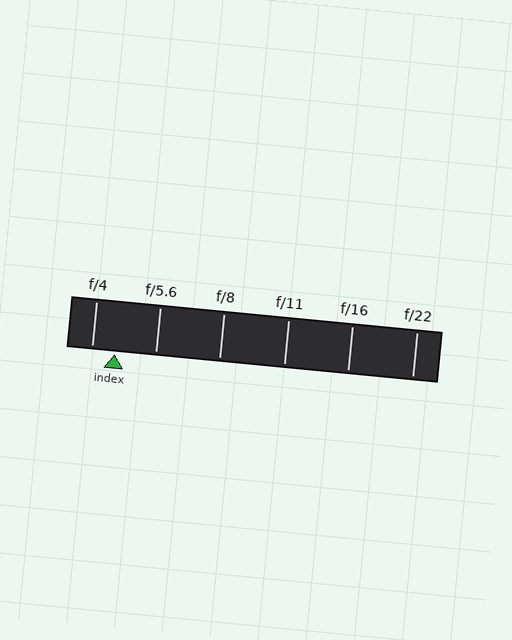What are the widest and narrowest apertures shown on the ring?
The widest aperture shown is f/4 and the narrowest is f/22.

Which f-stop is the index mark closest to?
The index mark is closest to f/4.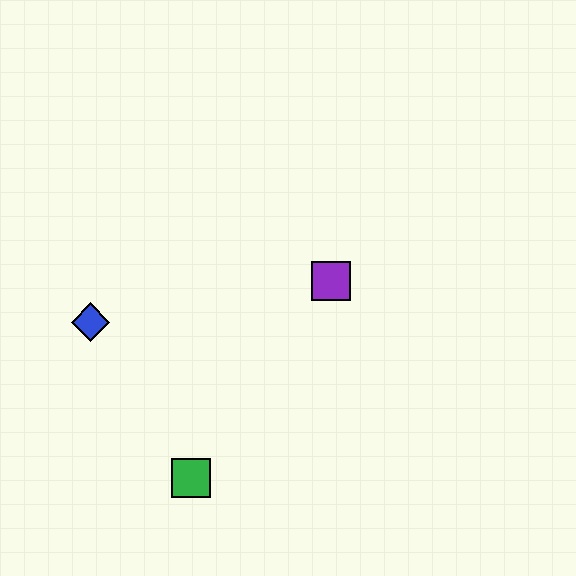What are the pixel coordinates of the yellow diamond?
The yellow diamond is at (326, 288).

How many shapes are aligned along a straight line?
4 shapes (the red diamond, the green square, the yellow diamond, the purple square) are aligned along a straight line.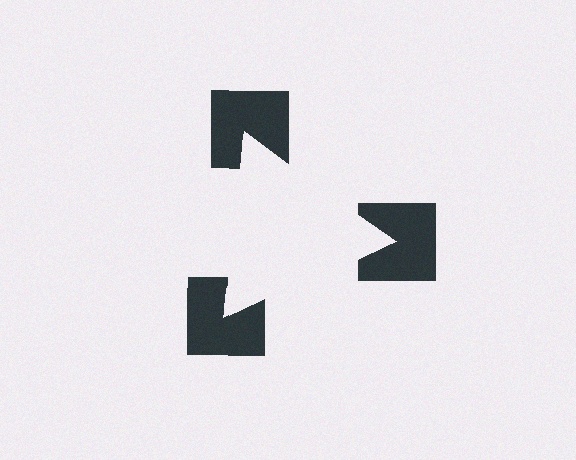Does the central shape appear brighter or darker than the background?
It typically appears slightly brighter than the background, even though no actual brightness change is drawn.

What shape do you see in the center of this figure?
An illusory triangle — its edges are inferred from the aligned wedge cuts in the notched squares, not physically drawn.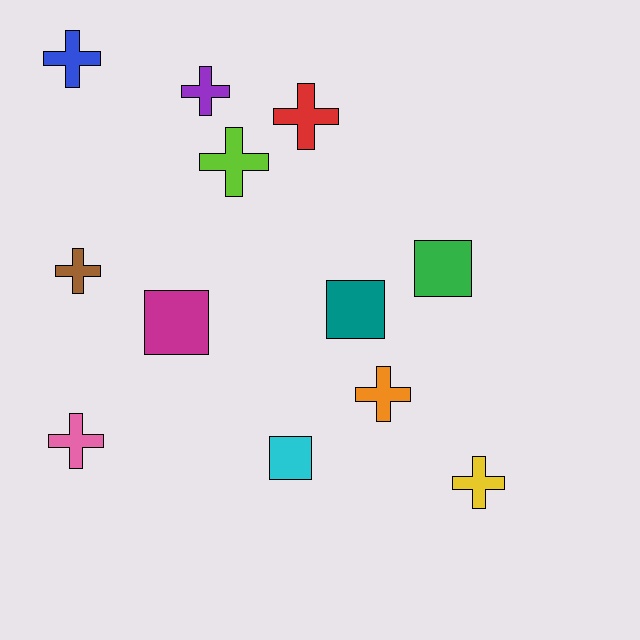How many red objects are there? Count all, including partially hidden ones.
There is 1 red object.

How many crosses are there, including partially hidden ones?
There are 8 crosses.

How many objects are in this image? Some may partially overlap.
There are 12 objects.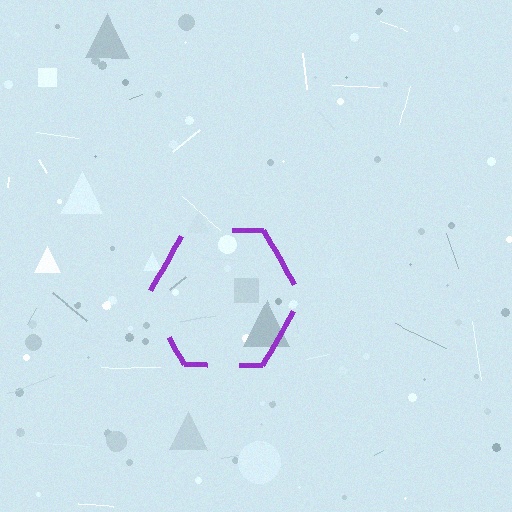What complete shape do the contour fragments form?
The contour fragments form a hexagon.